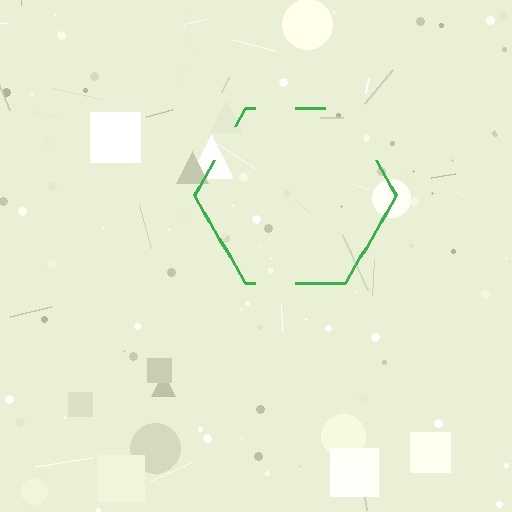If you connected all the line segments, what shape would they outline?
They would outline a hexagon.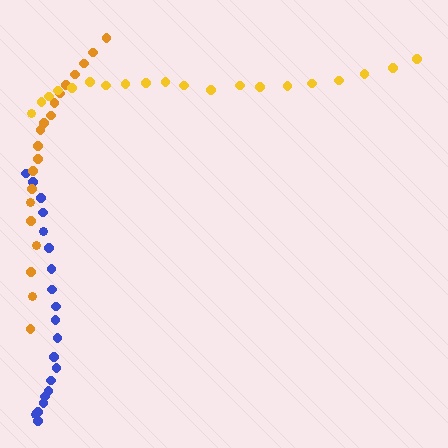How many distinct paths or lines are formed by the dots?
There are 3 distinct paths.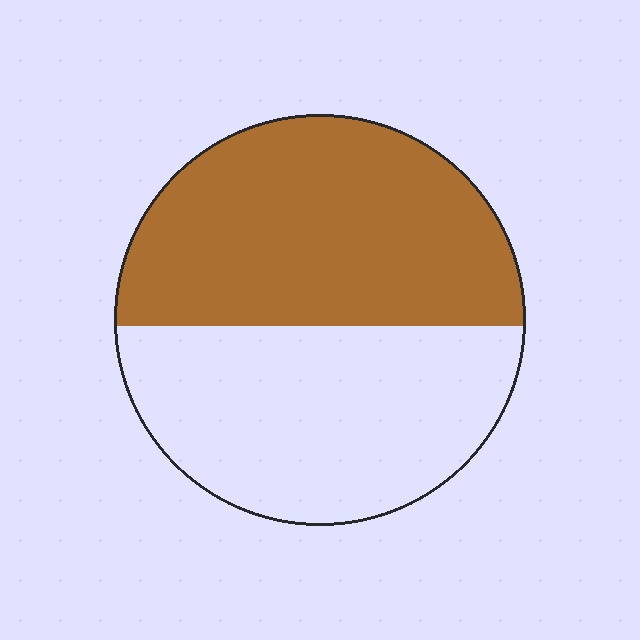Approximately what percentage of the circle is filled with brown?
Approximately 50%.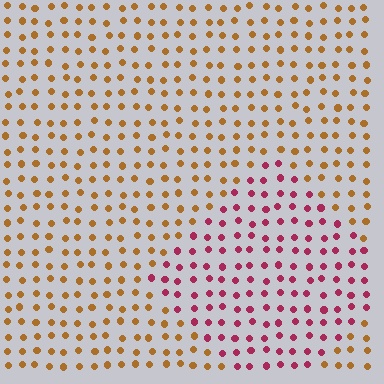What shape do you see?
I see a diamond.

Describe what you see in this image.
The image is filled with small brown elements in a uniform arrangement. A diamond-shaped region is visible where the elements are tinted to a slightly different hue, forming a subtle color boundary.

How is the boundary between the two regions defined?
The boundary is defined purely by a slight shift in hue (about 56 degrees). Spacing, size, and orientation are identical on both sides.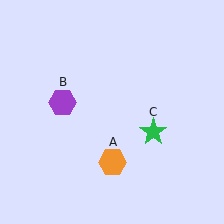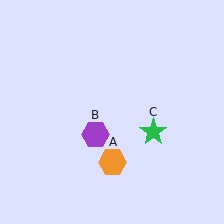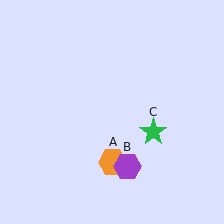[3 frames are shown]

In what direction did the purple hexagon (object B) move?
The purple hexagon (object B) moved down and to the right.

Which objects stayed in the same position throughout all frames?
Orange hexagon (object A) and green star (object C) remained stationary.